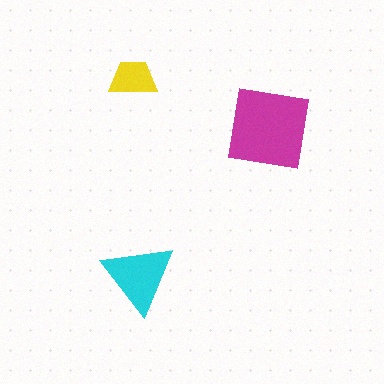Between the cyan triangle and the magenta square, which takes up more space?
The magenta square.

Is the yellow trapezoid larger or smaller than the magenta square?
Smaller.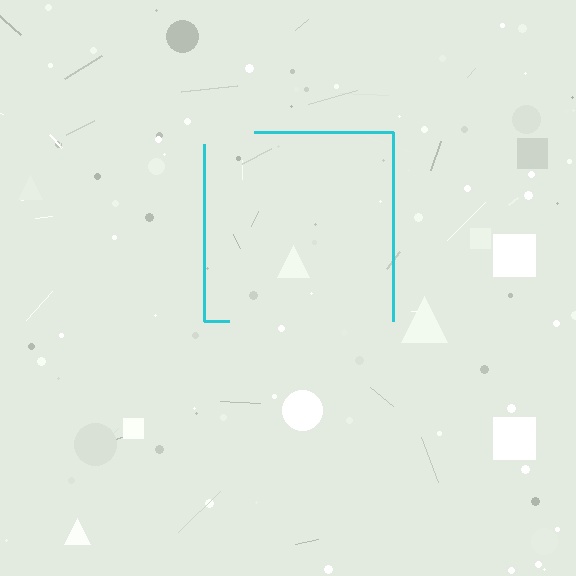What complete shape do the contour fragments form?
The contour fragments form a square.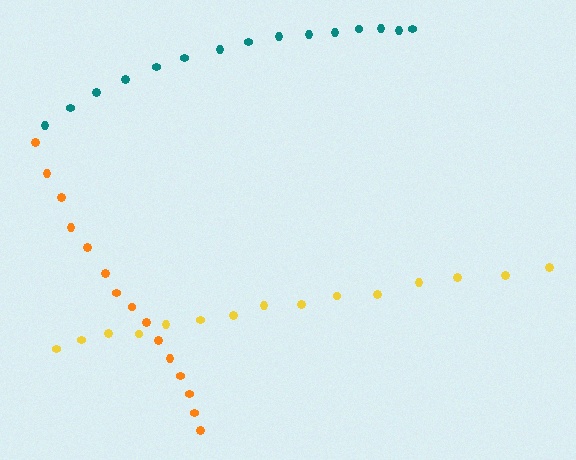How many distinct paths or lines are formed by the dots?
There are 3 distinct paths.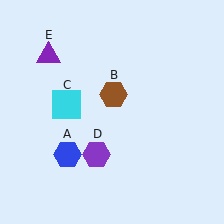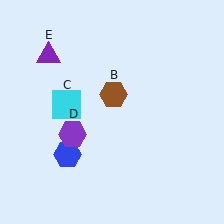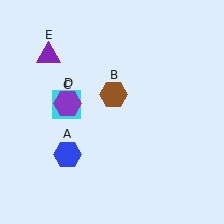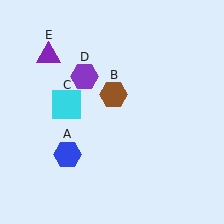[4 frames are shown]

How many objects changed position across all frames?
1 object changed position: purple hexagon (object D).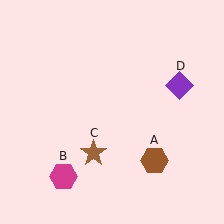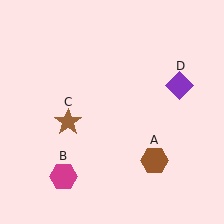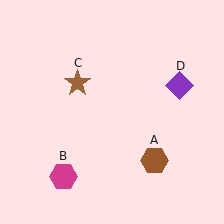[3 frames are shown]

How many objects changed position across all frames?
1 object changed position: brown star (object C).